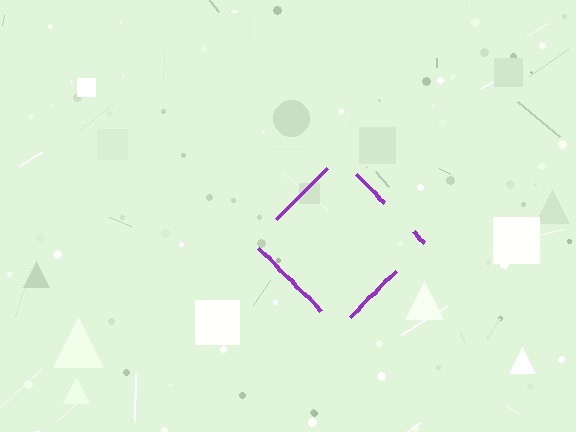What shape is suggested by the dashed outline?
The dashed outline suggests a diamond.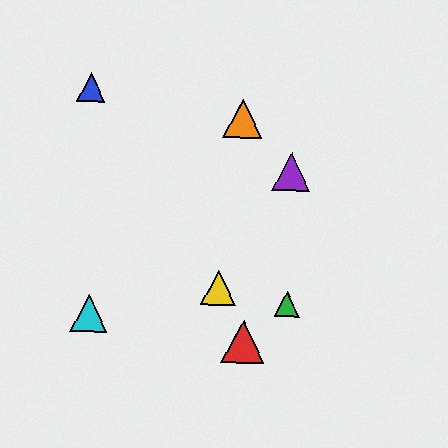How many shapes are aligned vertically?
2 shapes (the green triangle, the purple triangle) are aligned vertically.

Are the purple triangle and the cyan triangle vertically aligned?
No, the purple triangle is at x≈292 and the cyan triangle is at x≈89.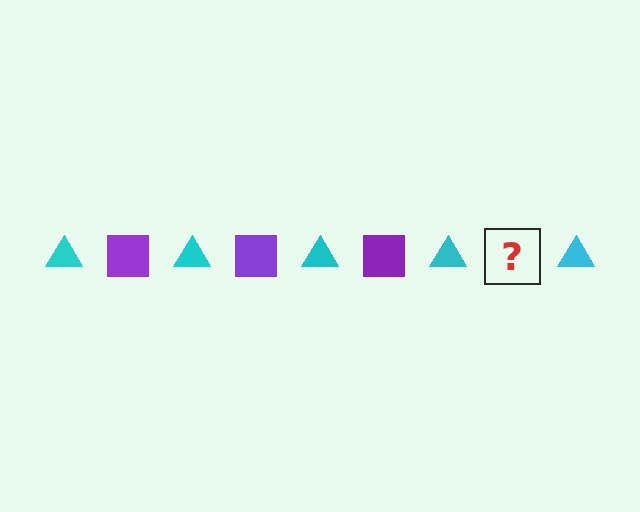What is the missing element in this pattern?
The missing element is a purple square.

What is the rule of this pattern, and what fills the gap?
The rule is that the pattern alternates between cyan triangle and purple square. The gap should be filled with a purple square.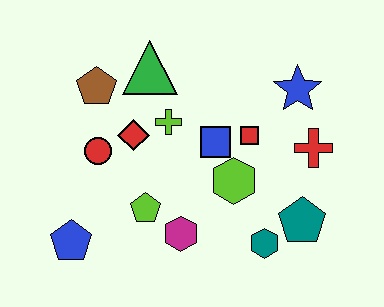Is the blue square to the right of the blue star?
No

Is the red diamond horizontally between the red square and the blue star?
No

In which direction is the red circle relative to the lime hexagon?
The red circle is to the left of the lime hexagon.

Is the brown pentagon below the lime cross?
No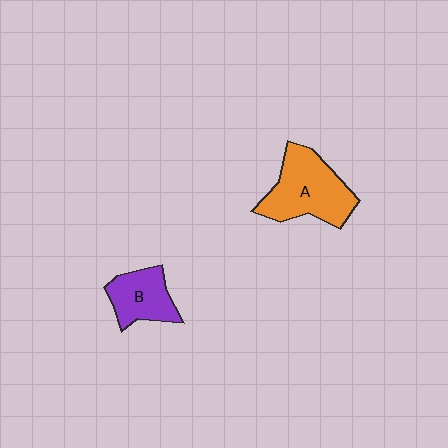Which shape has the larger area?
Shape A (orange).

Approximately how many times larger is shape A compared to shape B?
Approximately 1.6 times.